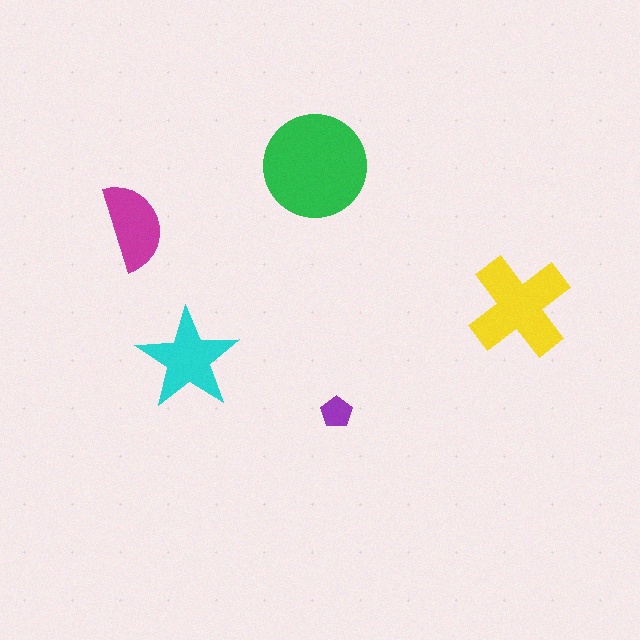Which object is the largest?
The green circle.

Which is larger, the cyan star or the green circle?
The green circle.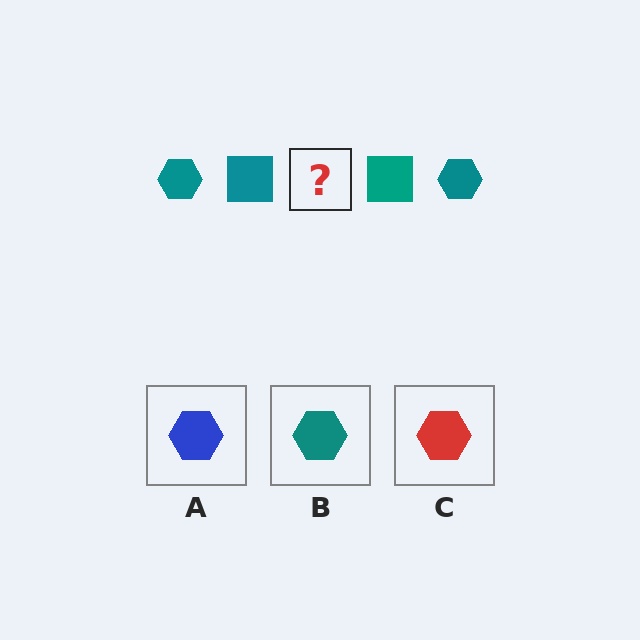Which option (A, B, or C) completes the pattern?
B.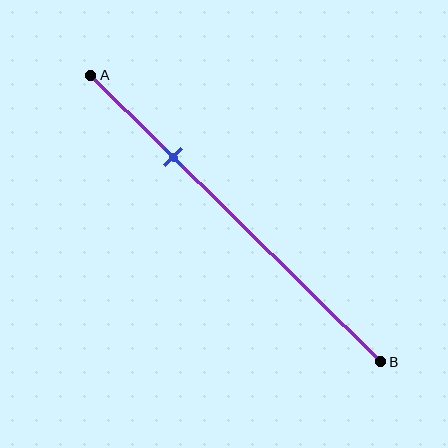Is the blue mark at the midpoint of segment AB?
No, the mark is at about 30% from A, not at the 50% midpoint.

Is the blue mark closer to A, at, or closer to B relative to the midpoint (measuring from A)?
The blue mark is closer to point A than the midpoint of segment AB.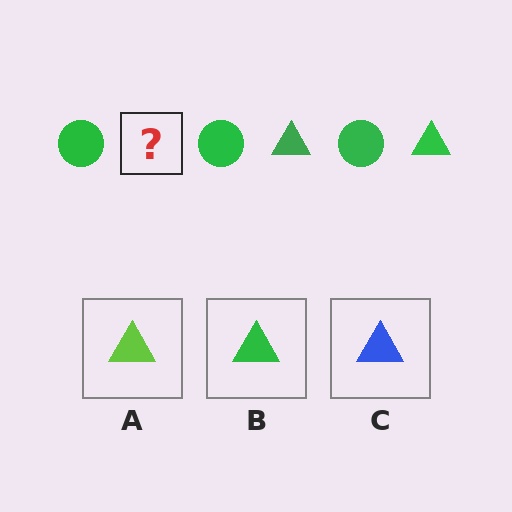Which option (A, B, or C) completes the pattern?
B.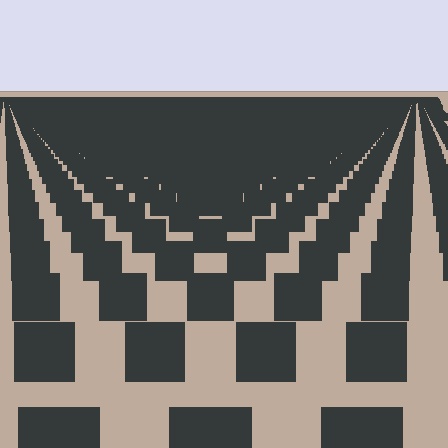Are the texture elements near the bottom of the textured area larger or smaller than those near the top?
Larger. Near the bottom, elements are closer to the viewer and appear at a bigger on-screen size.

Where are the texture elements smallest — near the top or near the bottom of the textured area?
Near the top.